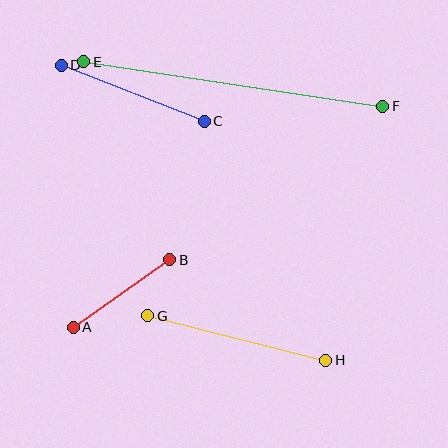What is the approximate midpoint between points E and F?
The midpoint is at approximately (233, 84) pixels.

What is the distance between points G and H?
The distance is approximately 183 pixels.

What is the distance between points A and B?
The distance is approximately 118 pixels.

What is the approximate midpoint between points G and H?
The midpoint is at approximately (237, 338) pixels.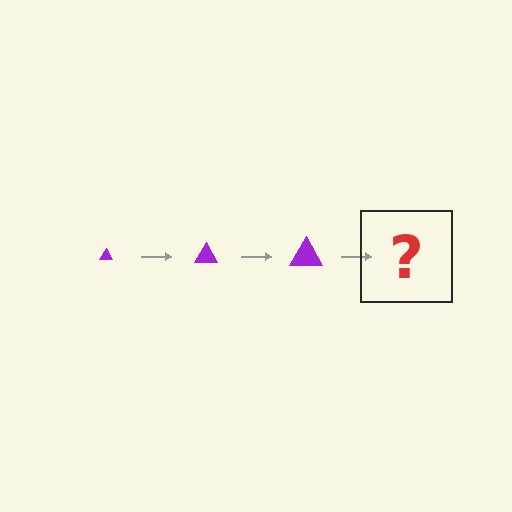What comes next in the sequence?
The next element should be a purple triangle, larger than the previous one.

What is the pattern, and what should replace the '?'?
The pattern is that the triangle gets progressively larger each step. The '?' should be a purple triangle, larger than the previous one.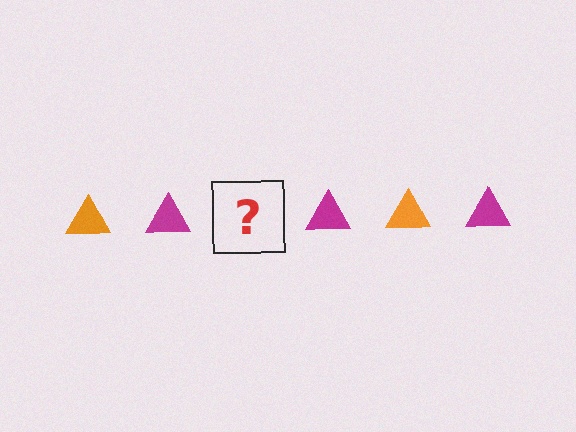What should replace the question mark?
The question mark should be replaced with an orange triangle.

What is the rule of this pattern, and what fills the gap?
The rule is that the pattern cycles through orange, magenta triangles. The gap should be filled with an orange triangle.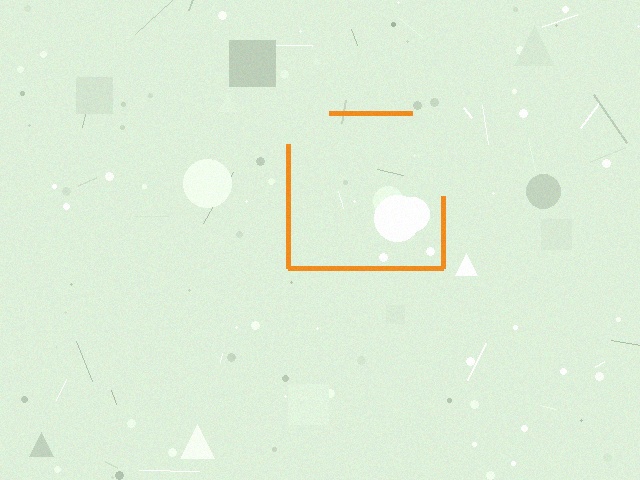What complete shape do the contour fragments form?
The contour fragments form a square.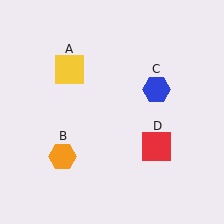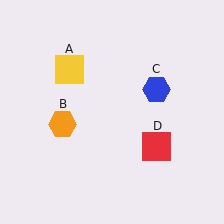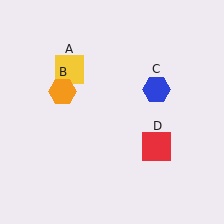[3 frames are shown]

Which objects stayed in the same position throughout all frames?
Yellow square (object A) and blue hexagon (object C) and red square (object D) remained stationary.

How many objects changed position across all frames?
1 object changed position: orange hexagon (object B).